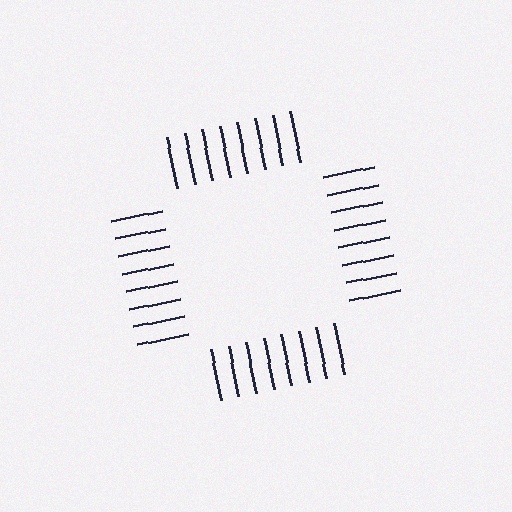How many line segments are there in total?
32 — 8 along each of the 4 edges.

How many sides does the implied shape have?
4 sides — the line-ends trace a square.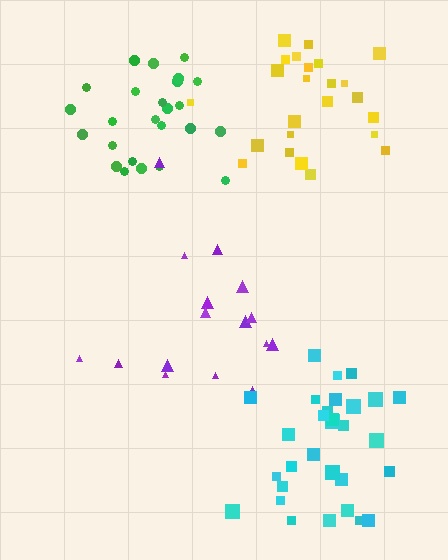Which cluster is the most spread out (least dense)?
Purple.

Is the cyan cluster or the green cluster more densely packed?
Green.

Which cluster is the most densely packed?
Green.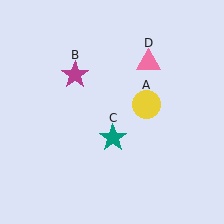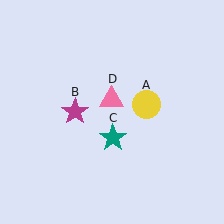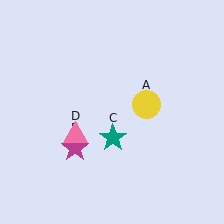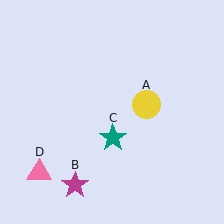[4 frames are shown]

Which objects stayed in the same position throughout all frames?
Yellow circle (object A) and teal star (object C) remained stationary.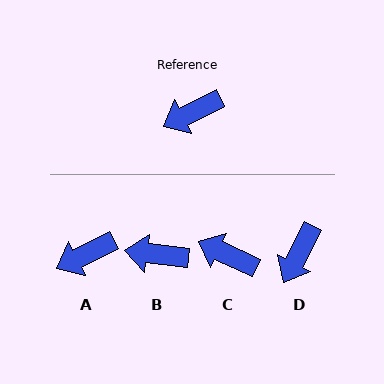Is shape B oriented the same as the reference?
No, it is off by about 33 degrees.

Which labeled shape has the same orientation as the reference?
A.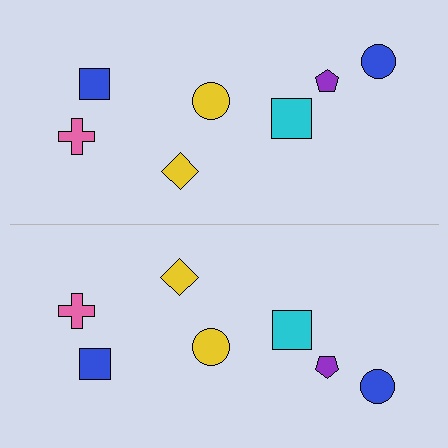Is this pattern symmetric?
Yes, this pattern has bilateral (reflection) symmetry.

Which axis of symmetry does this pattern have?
The pattern has a horizontal axis of symmetry running through the center of the image.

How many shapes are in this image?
There are 14 shapes in this image.